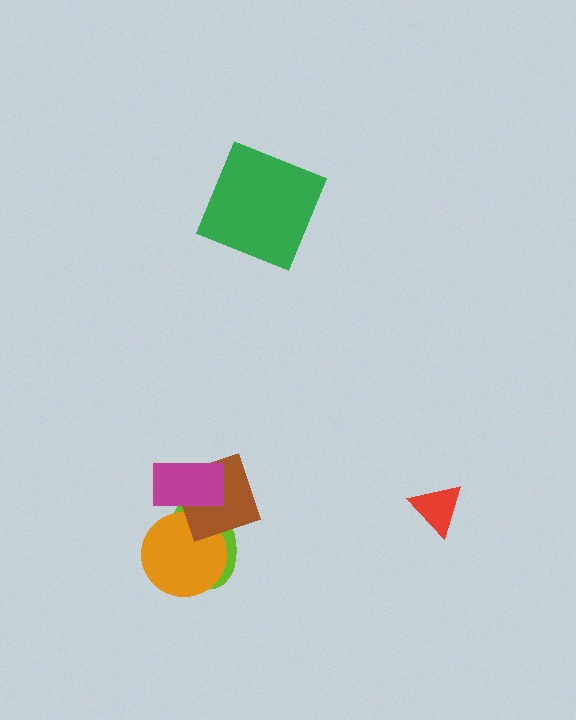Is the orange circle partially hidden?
Yes, it is partially covered by another shape.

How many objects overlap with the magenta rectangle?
2 objects overlap with the magenta rectangle.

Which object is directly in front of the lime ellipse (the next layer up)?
The orange circle is directly in front of the lime ellipse.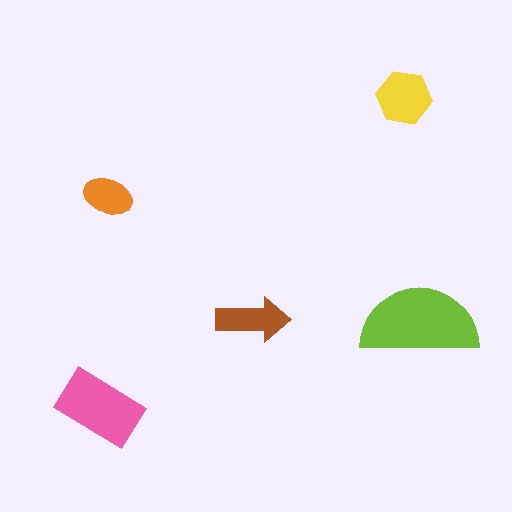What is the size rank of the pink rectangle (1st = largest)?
2nd.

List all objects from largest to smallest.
The lime semicircle, the pink rectangle, the yellow hexagon, the brown arrow, the orange ellipse.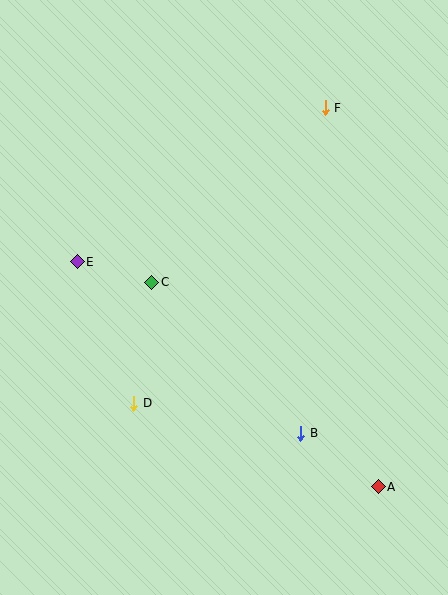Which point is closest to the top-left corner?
Point E is closest to the top-left corner.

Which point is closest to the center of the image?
Point C at (152, 282) is closest to the center.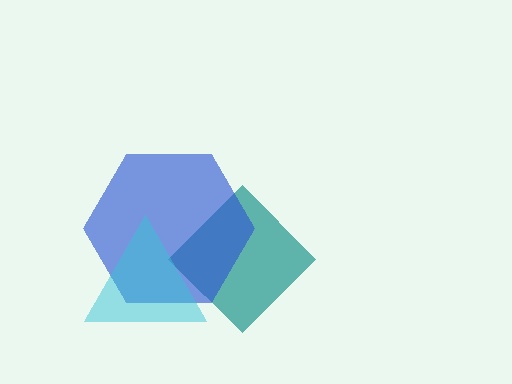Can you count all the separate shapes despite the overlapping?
Yes, there are 3 separate shapes.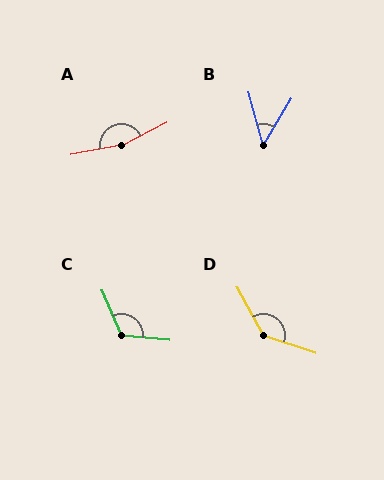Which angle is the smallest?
B, at approximately 45 degrees.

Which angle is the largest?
A, at approximately 163 degrees.